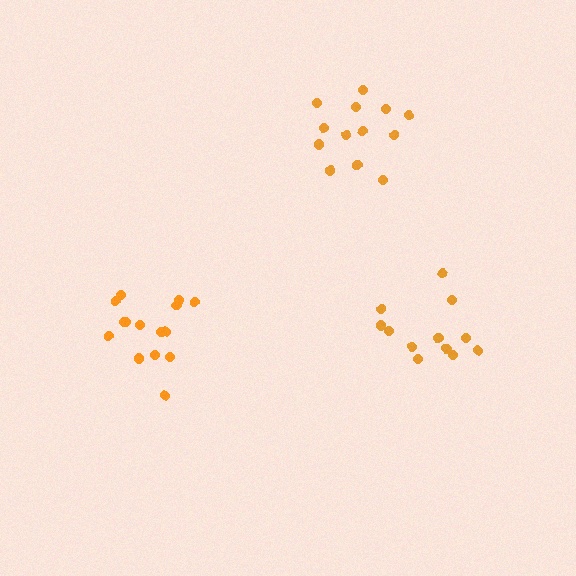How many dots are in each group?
Group 1: 15 dots, Group 2: 13 dots, Group 3: 12 dots (40 total).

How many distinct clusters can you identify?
There are 3 distinct clusters.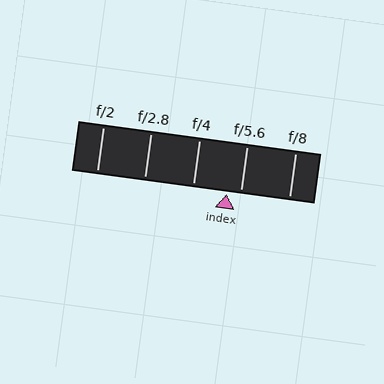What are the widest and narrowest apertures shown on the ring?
The widest aperture shown is f/2 and the narrowest is f/8.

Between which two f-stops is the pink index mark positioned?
The index mark is between f/4 and f/5.6.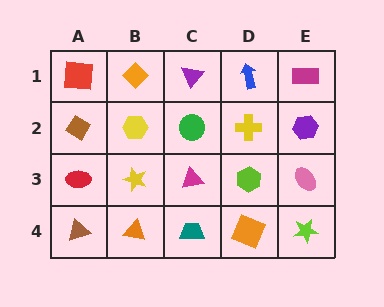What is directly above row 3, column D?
A yellow cross.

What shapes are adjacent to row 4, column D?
A lime hexagon (row 3, column D), a teal trapezoid (row 4, column C), a lime star (row 4, column E).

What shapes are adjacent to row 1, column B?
A yellow hexagon (row 2, column B), a red square (row 1, column A), a purple triangle (row 1, column C).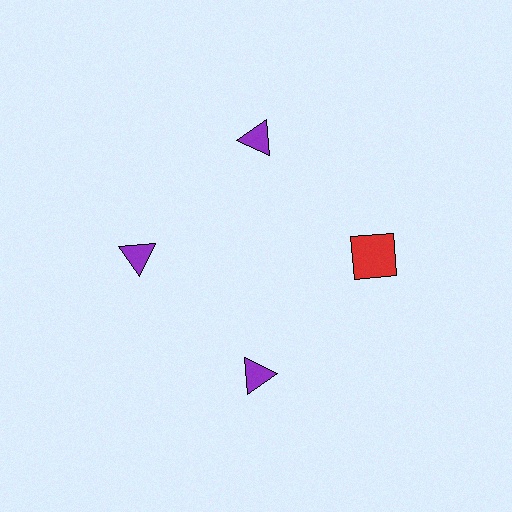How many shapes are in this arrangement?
There are 4 shapes arranged in a ring pattern.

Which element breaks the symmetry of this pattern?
The red square at roughly the 3 o'clock position breaks the symmetry. All other shapes are purple triangles.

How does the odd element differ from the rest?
It differs in both color (red instead of purple) and shape (square instead of triangle).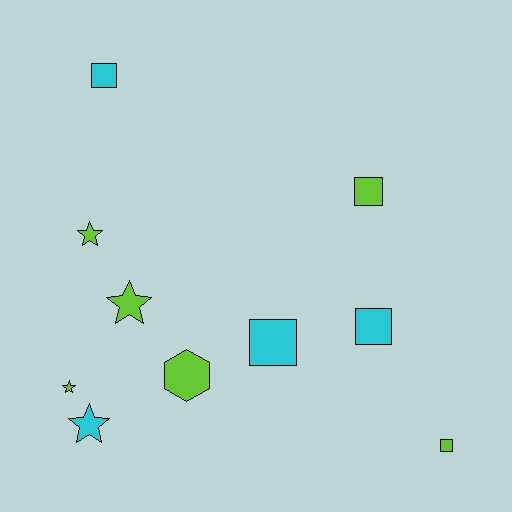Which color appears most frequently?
Lime, with 6 objects.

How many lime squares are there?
There are 2 lime squares.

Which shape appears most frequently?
Square, with 5 objects.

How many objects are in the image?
There are 10 objects.